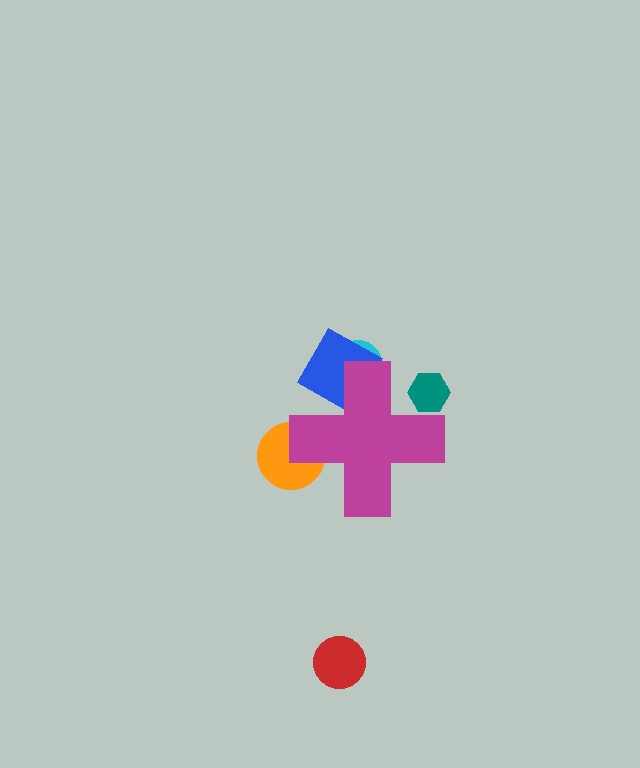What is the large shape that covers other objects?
A magenta cross.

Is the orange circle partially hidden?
Yes, the orange circle is partially hidden behind the magenta cross.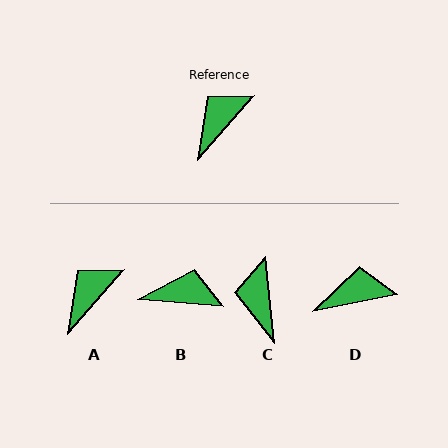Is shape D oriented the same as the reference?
No, it is off by about 37 degrees.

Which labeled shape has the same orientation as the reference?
A.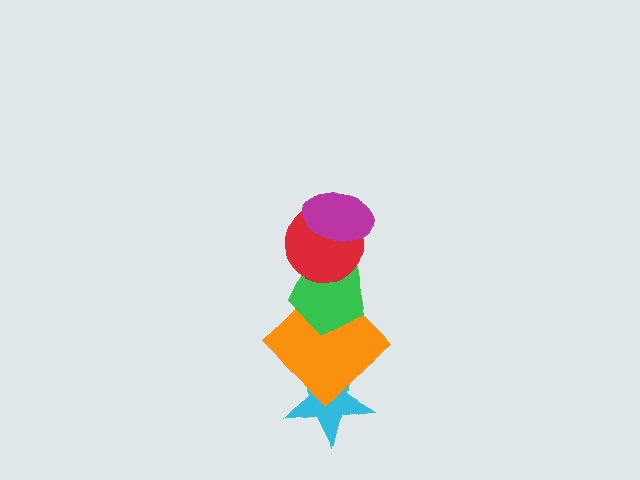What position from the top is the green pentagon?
The green pentagon is 3rd from the top.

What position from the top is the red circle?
The red circle is 2nd from the top.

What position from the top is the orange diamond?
The orange diamond is 4th from the top.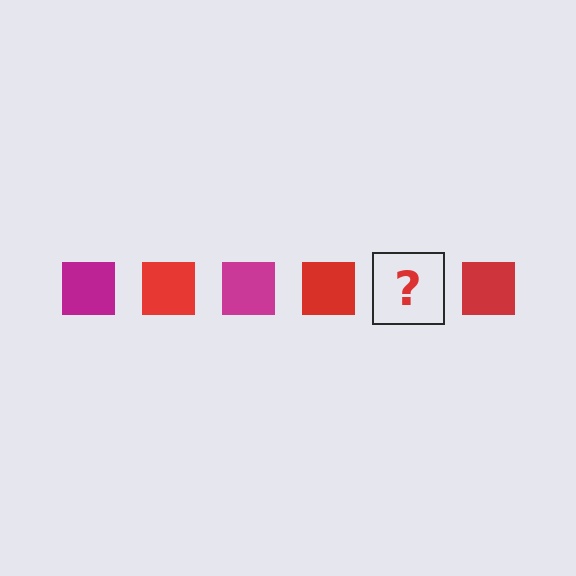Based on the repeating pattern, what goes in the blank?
The blank should be a magenta square.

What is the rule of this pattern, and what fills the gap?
The rule is that the pattern cycles through magenta, red squares. The gap should be filled with a magenta square.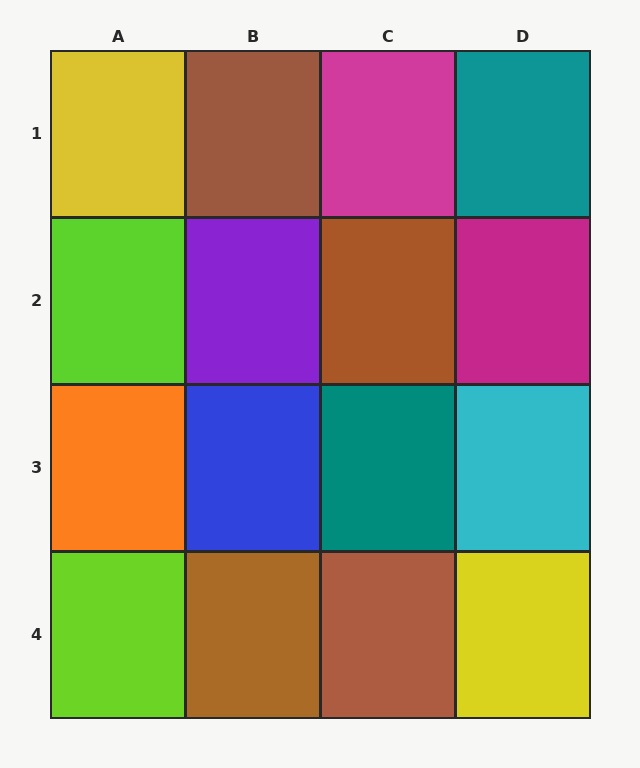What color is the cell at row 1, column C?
Magenta.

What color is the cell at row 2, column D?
Magenta.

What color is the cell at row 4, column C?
Brown.